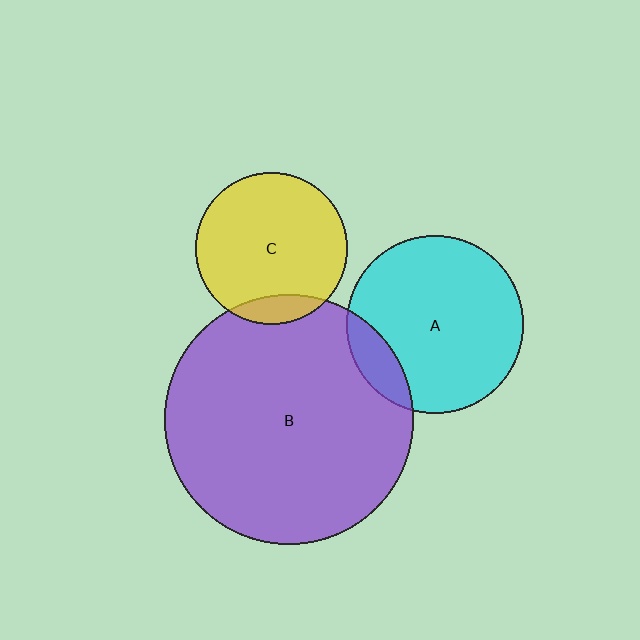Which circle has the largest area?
Circle B (purple).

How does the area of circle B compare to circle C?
Approximately 2.7 times.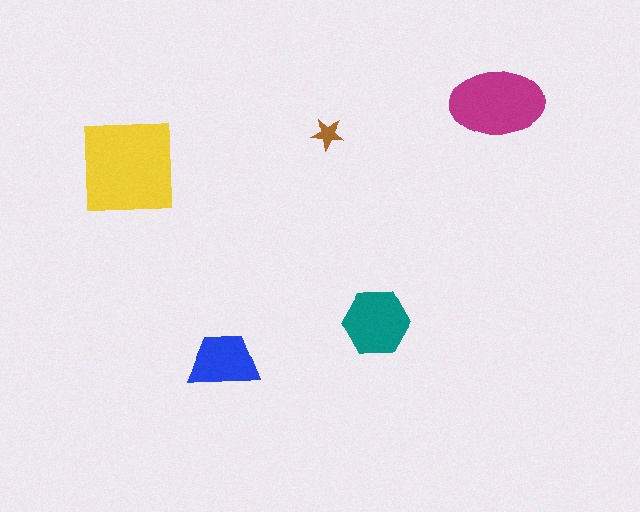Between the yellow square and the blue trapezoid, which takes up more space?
The yellow square.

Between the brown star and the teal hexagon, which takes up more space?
The teal hexagon.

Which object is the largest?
The yellow square.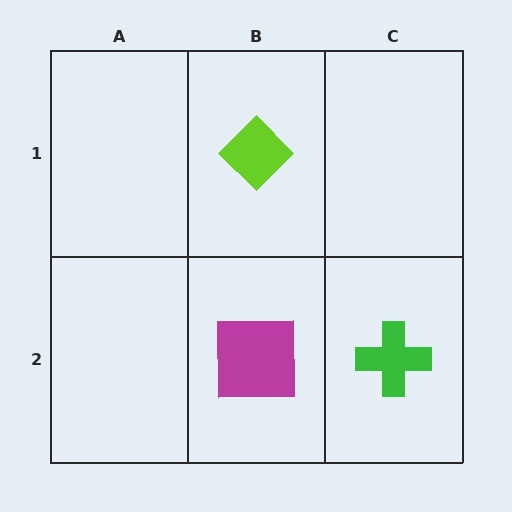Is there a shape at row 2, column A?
No, that cell is empty.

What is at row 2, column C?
A green cross.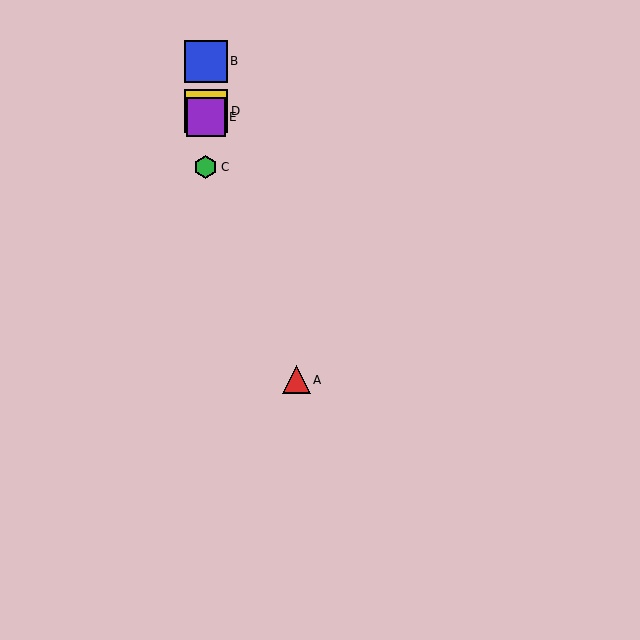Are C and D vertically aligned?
Yes, both are at x≈206.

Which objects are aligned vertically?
Objects B, C, D, E are aligned vertically.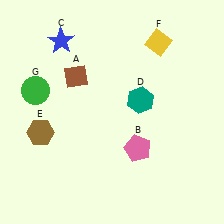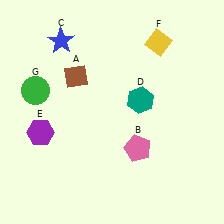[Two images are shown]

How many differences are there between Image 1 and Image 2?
There is 1 difference between the two images.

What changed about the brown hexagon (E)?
In Image 1, E is brown. In Image 2, it changed to purple.